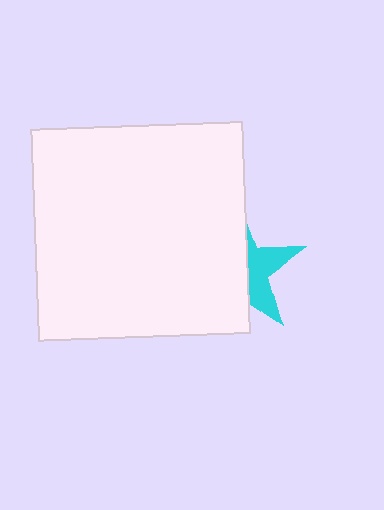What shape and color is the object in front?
The object in front is a white square.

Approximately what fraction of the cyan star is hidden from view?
Roughly 62% of the cyan star is hidden behind the white square.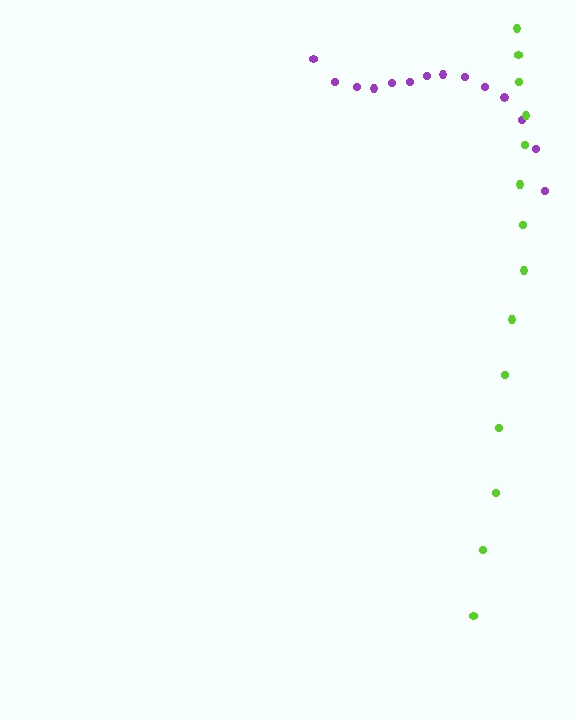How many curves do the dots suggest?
There are 2 distinct paths.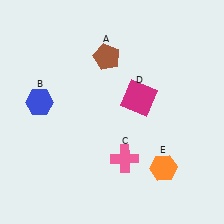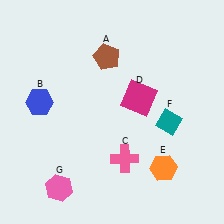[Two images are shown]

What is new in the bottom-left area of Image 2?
A pink hexagon (G) was added in the bottom-left area of Image 2.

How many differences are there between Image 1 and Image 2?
There are 2 differences between the two images.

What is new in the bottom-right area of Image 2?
A teal diamond (F) was added in the bottom-right area of Image 2.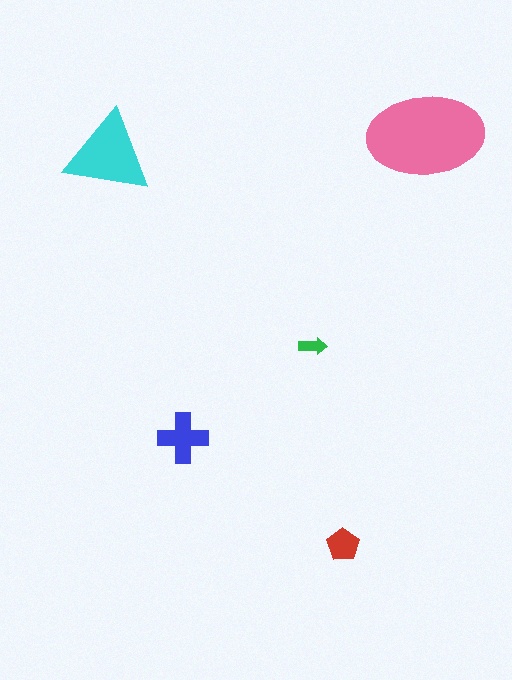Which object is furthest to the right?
The pink ellipse is rightmost.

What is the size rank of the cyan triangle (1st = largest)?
2nd.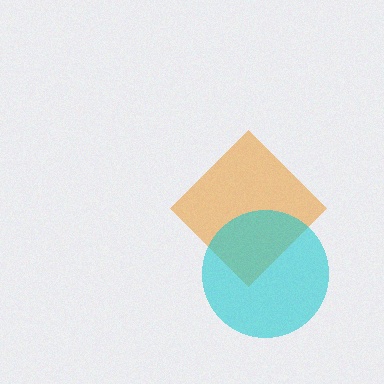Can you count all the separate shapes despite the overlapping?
Yes, there are 2 separate shapes.